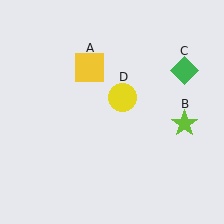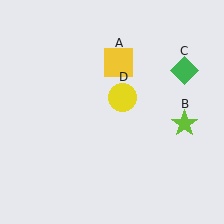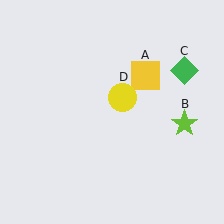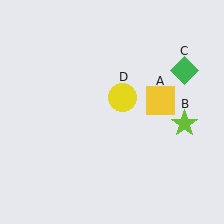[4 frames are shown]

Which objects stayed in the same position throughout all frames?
Lime star (object B) and green diamond (object C) and yellow circle (object D) remained stationary.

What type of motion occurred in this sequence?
The yellow square (object A) rotated clockwise around the center of the scene.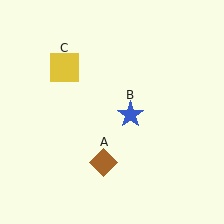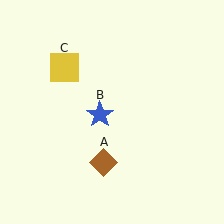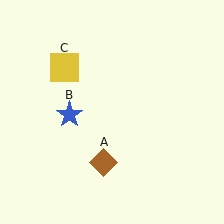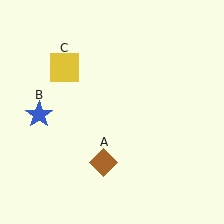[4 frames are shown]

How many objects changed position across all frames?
1 object changed position: blue star (object B).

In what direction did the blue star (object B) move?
The blue star (object B) moved left.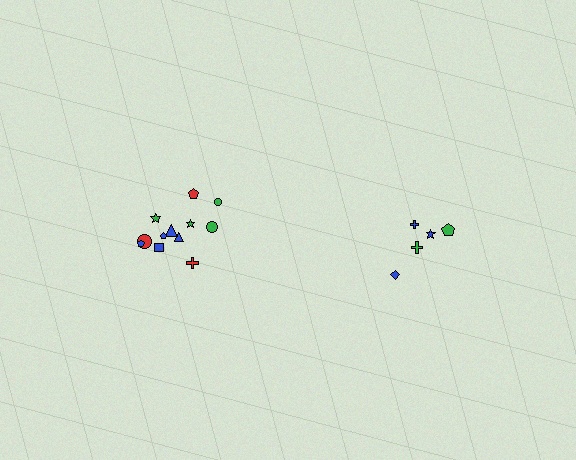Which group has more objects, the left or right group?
The left group.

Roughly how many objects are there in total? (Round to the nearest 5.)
Roughly 15 objects in total.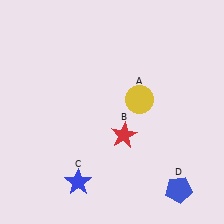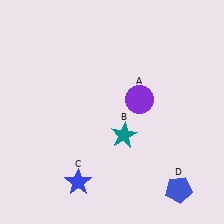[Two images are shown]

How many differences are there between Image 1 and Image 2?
There are 2 differences between the two images.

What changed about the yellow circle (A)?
In Image 1, A is yellow. In Image 2, it changed to purple.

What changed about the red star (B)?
In Image 1, B is red. In Image 2, it changed to teal.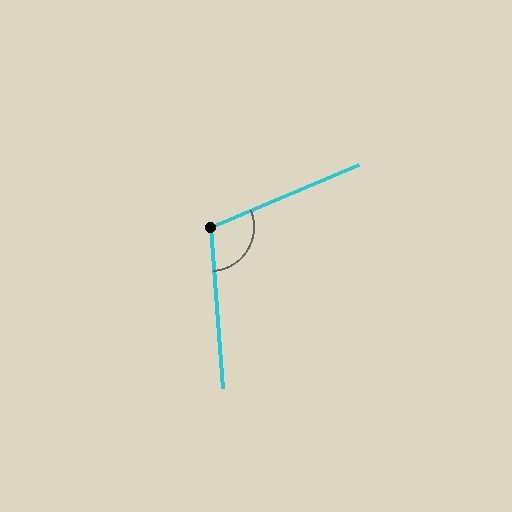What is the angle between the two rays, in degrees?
Approximately 109 degrees.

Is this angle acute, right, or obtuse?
It is obtuse.